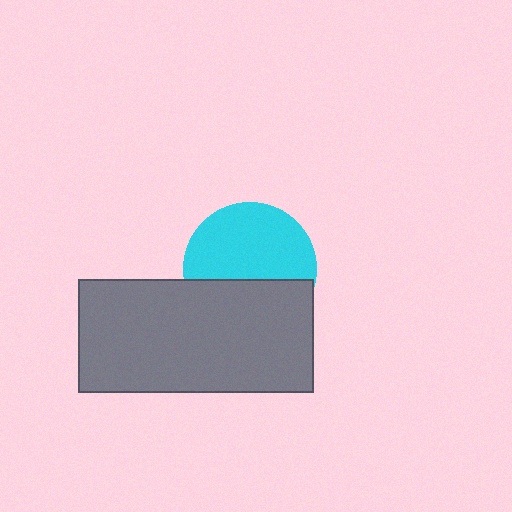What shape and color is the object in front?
The object in front is a gray rectangle.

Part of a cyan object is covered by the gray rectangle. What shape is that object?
It is a circle.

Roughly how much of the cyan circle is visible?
About half of it is visible (roughly 60%).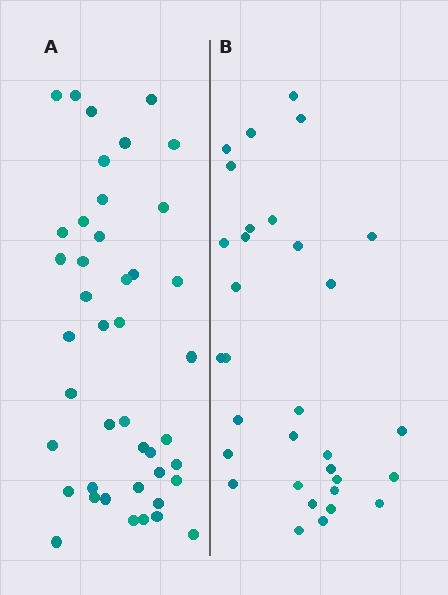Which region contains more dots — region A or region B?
Region A (the left region) has more dots.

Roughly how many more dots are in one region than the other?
Region A has roughly 12 or so more dots than region B.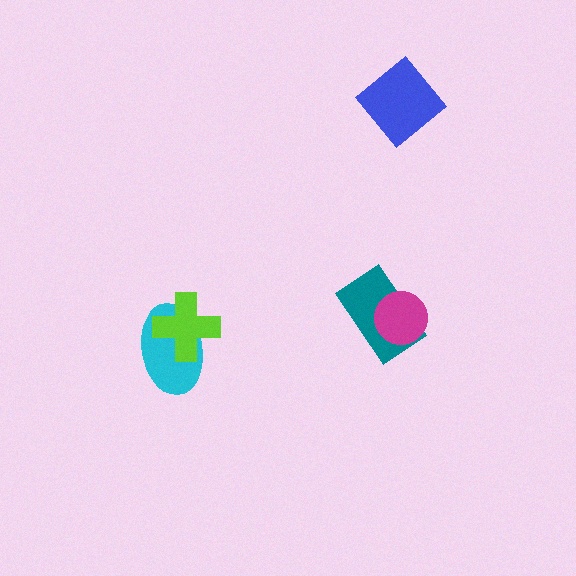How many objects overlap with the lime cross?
1 object overlaps with the lime cross.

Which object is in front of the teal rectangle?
The magenta circle is in front of the teal rectangle.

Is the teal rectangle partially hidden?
Yes, it is partially covered by another shape.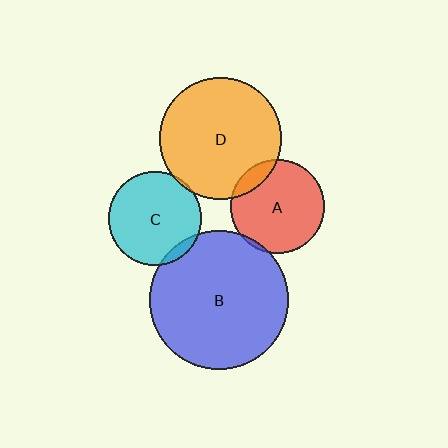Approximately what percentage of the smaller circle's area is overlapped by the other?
Approximately 10%.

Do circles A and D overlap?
Yes.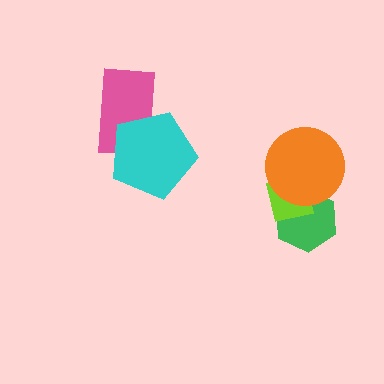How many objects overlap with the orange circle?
2 objects overlap with the orange circle.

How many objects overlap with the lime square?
2 objects overlap with the lime square.